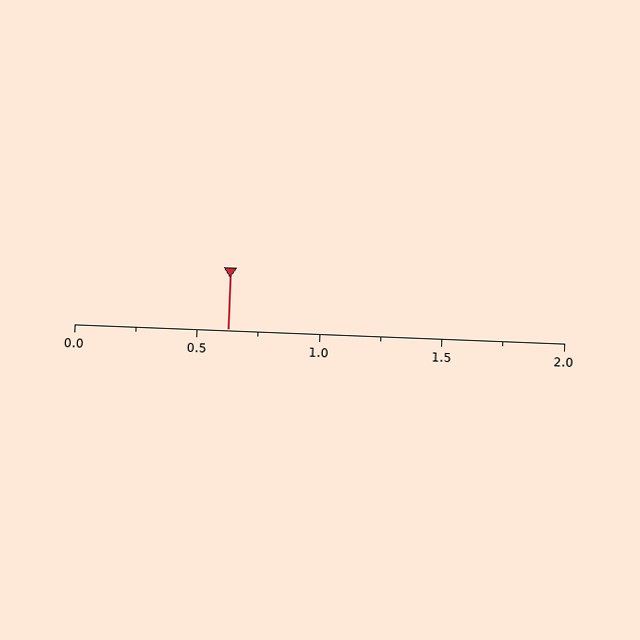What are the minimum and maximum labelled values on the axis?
The axis runs from 0.0 to 2.0.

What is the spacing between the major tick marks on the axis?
The major ticks are spaced 0.5 apart.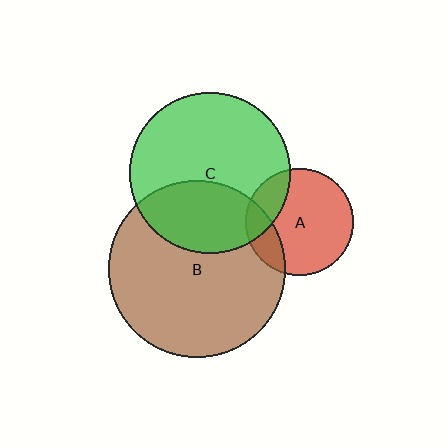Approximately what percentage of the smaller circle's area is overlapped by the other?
Approximately 20%.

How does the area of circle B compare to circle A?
Approximately 2.7 times.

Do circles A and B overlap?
Yes.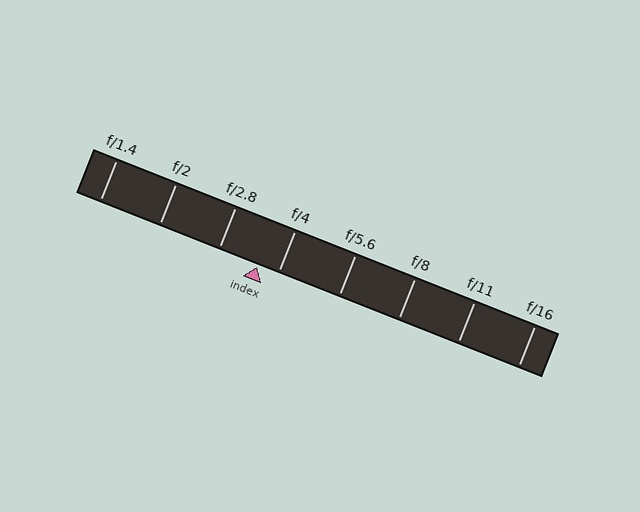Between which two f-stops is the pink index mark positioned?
The index mark is between f/2.8 and f/4.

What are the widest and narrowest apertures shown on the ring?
The widest aperture shown is f/1.4 and the narrowest is f/16.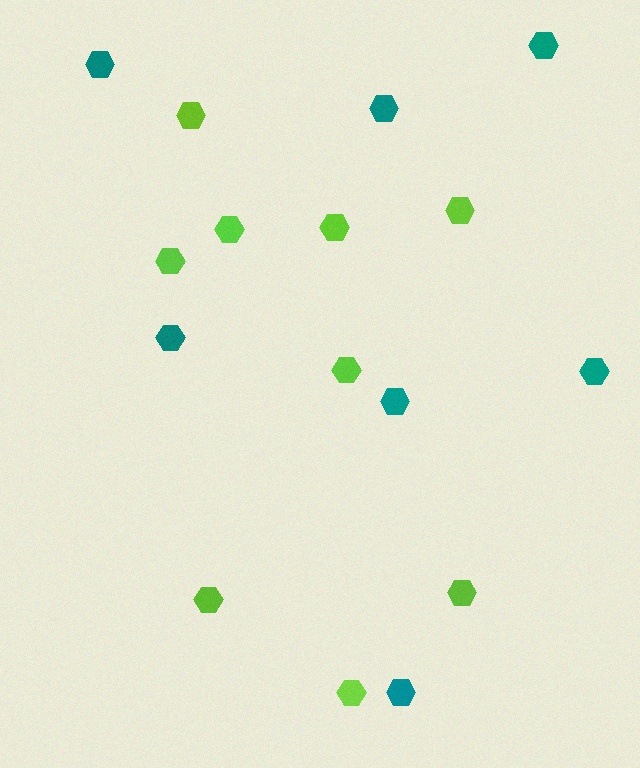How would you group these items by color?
There are 2 groups: one group of teal hexagons (7) and one group of lime hexagons (9).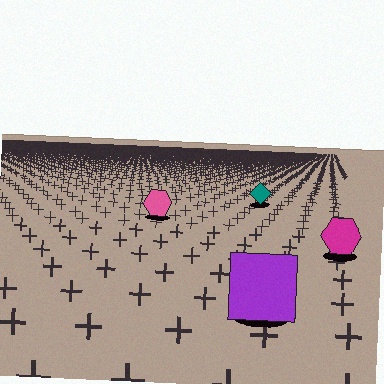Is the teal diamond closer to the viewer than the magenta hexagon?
No. The magenta hexagon is closer — you can tell from the texture gradient: the ground texture is coarser near it.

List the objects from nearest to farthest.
From nearest to farthest: the purple square, the magenta hexagon, the pink hexagon, the teal diamond.